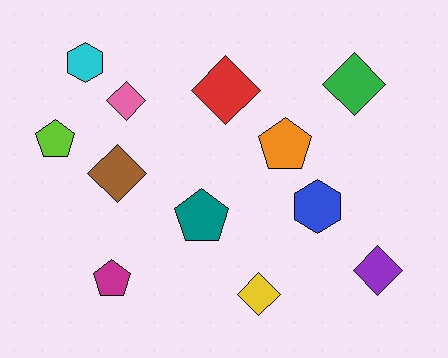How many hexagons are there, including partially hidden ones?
There are 2 hexagons.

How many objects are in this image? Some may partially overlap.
There are 12 objects.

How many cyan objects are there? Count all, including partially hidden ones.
There is 1 cyan object.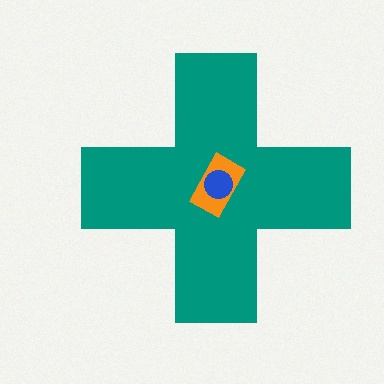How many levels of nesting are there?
3.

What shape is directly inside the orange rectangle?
The blue circle.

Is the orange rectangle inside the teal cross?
Yes.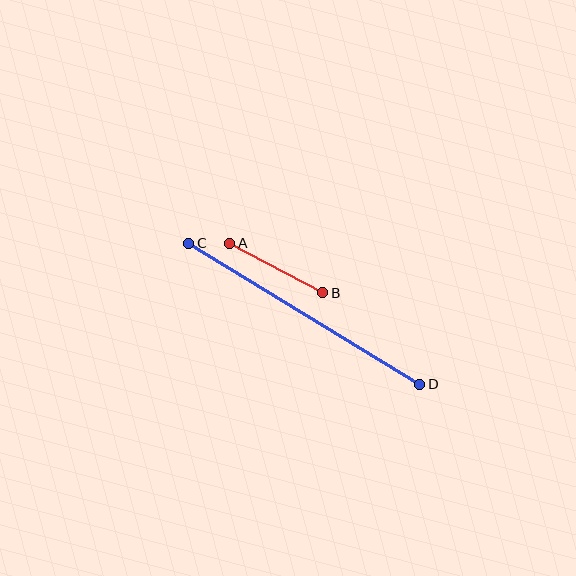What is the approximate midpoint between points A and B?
The midpoint is at approximately (276, 268) pixels.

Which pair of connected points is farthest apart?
Points C and D are farthest apart.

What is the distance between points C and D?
The distance is approximately 271 pixels.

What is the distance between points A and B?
The distance is approximately 106 pixels.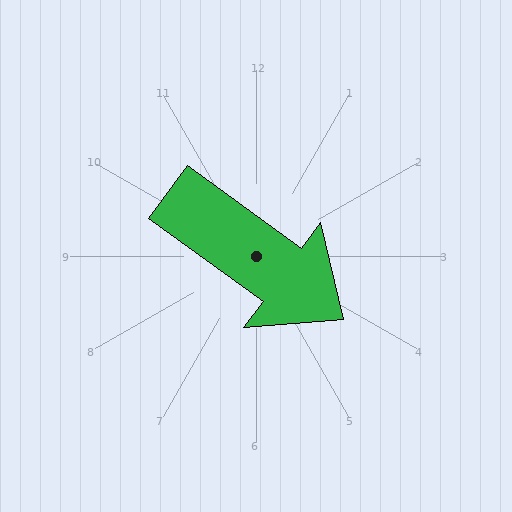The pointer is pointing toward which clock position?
Roughly 4 o'clock.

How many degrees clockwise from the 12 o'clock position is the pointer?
Approximately 126 degrees.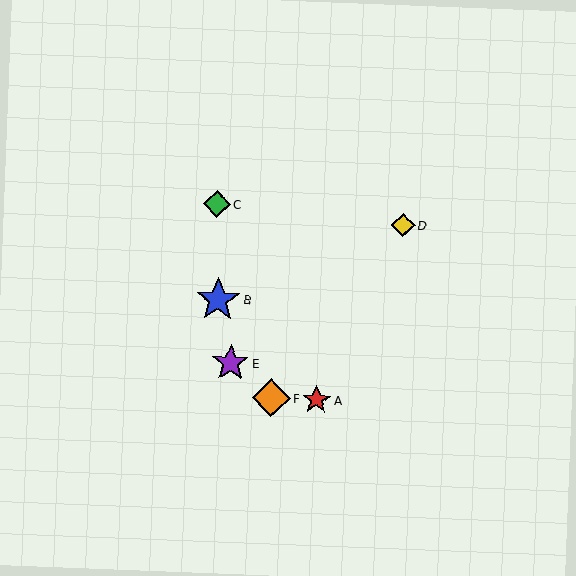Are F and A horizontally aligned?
Yes, both are at y≈398.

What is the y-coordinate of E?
Object E is at y≈363.